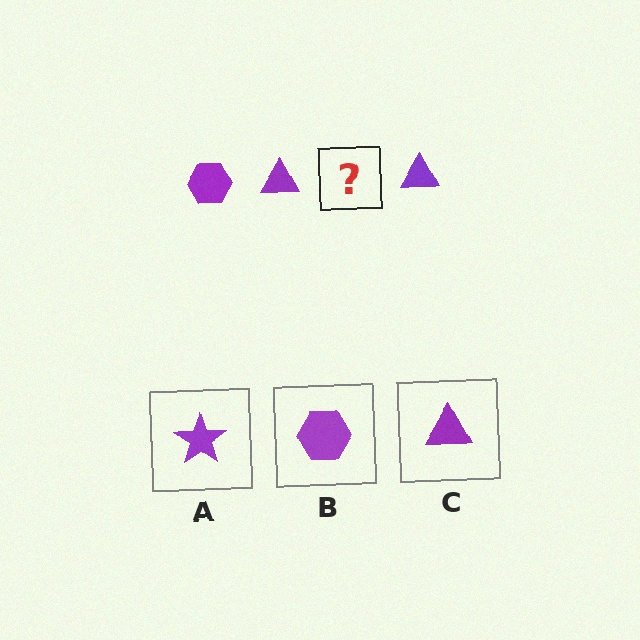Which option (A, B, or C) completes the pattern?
B.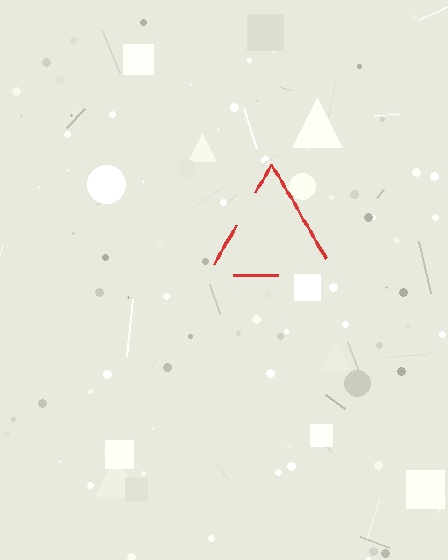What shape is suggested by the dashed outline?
The dashed outline suggests a triangle.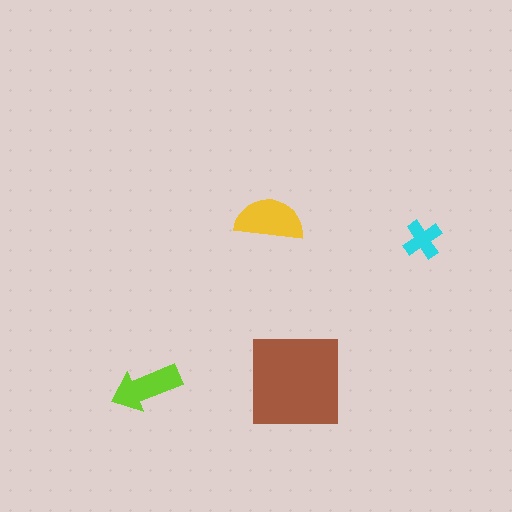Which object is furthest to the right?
The cyan cross is rightmost.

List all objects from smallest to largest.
The cyan cross, the lime arrow, the yellow semicircle, the brown square.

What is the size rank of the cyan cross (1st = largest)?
4th.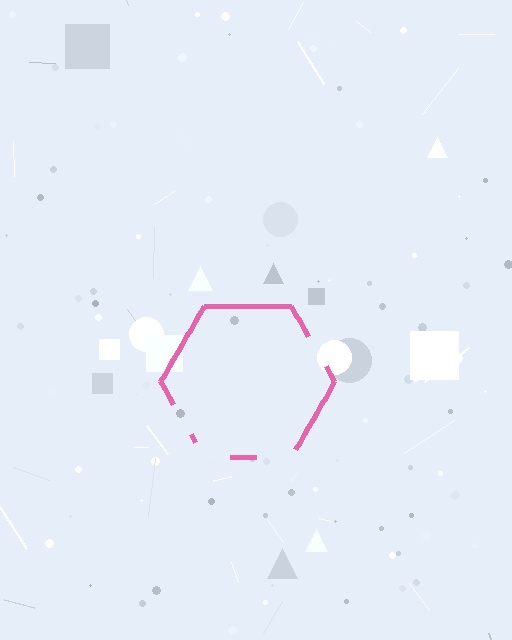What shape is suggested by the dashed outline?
The dashed outline suggests a hexagon.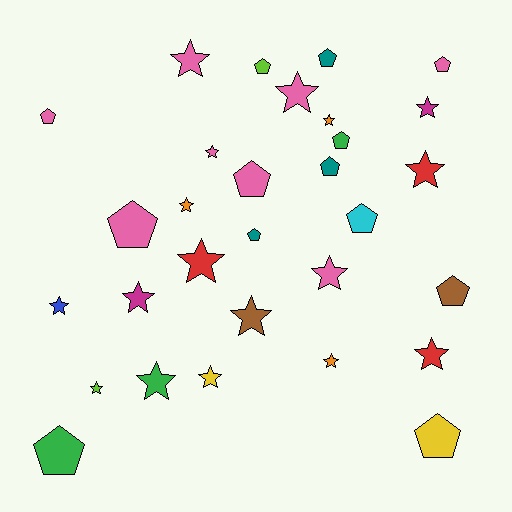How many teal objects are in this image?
There are 3 teal objects.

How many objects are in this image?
There are 30 objects.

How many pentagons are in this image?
There are 13 pentagons.